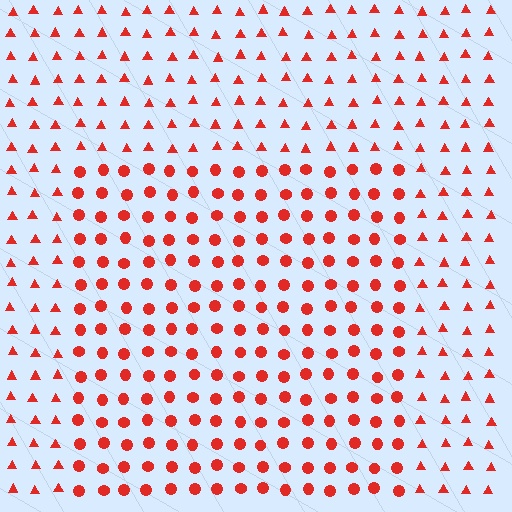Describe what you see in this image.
The image is filled with small red elements arranged in a uniform grid. A rectangle-shaped region contains circles, while the surrounding area contains triangles. The boundary is defined purely by the change in element shape.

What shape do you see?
I see a rectangle.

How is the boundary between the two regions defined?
The boundary is defined by a change in element shape: circles inside vs. triangles outside. All elements share the same color and spacing.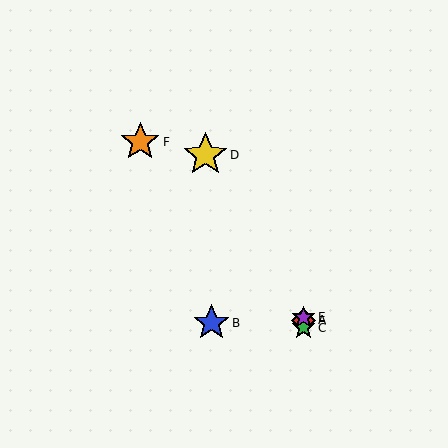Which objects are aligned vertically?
Objects A, C, E are aligned vertically.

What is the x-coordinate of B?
Object B is at x≈211.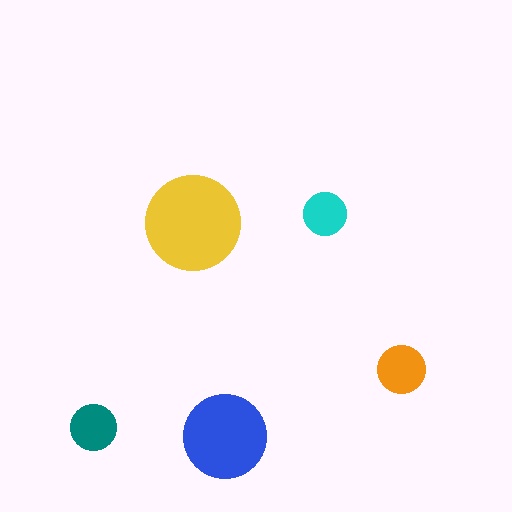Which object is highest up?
The cyan circle is topmost.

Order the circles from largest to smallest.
the yellow one, the blue one, the orange one, the teal one, the cyan one.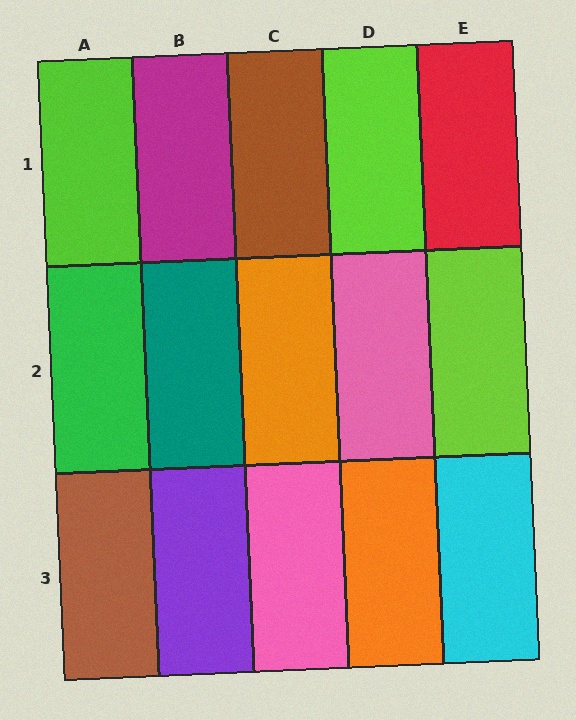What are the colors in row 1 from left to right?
Lime, magenta, brown, lime, red.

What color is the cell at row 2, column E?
Lime.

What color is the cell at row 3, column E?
Cyan.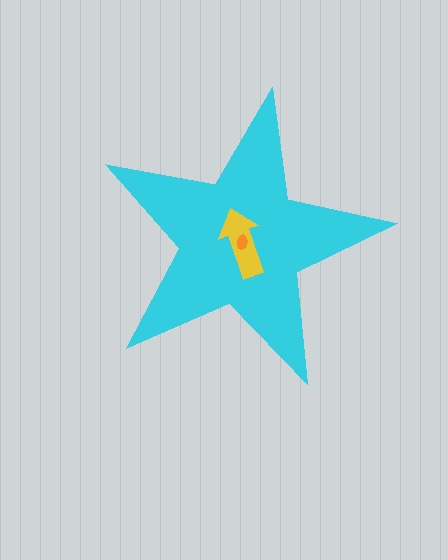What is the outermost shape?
The cyan star.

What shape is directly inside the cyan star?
The yellow arrow.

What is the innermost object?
The orange ellipse.